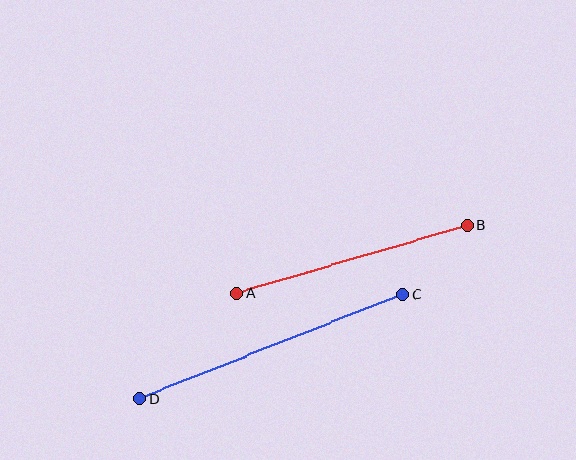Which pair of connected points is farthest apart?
Points C and D are farthest apart.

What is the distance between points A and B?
The distance is approximately 241 pixels.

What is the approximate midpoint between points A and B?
The midpoint is at approximately (352, 259) pixels.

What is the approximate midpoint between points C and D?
The midpoint is at approximately (271, 347) pixels.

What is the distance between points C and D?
The distance is approximately 283 pixels.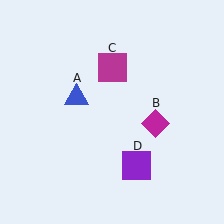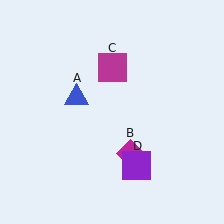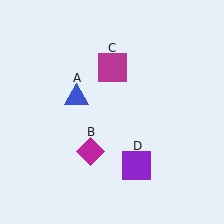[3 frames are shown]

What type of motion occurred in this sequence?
The magenta diamond (object B) rotated clockwise around the center of the scene.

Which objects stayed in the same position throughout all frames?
Blue triangle (object A) and magenta square (object C) and purple square (object D) remained stationary.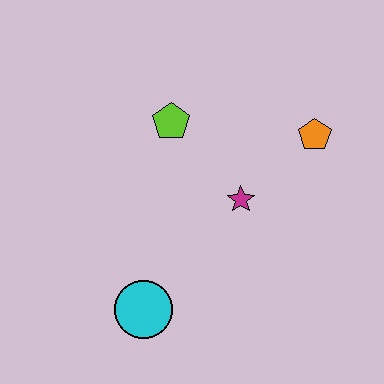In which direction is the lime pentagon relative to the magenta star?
The lime pentagon is above the magenta star.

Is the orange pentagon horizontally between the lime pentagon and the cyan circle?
No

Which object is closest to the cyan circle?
The magenta star is closest to the cyan circle.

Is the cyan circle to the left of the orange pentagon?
Yes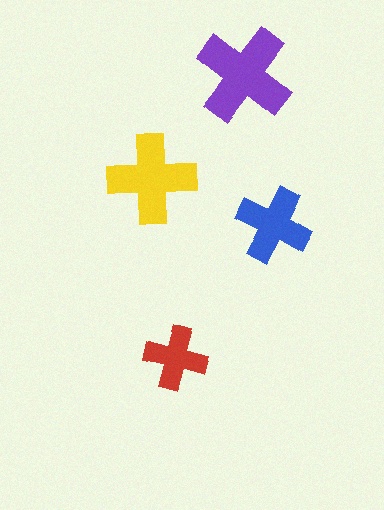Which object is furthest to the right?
The blue cross is rightmost.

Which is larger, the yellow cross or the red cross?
The yellow one.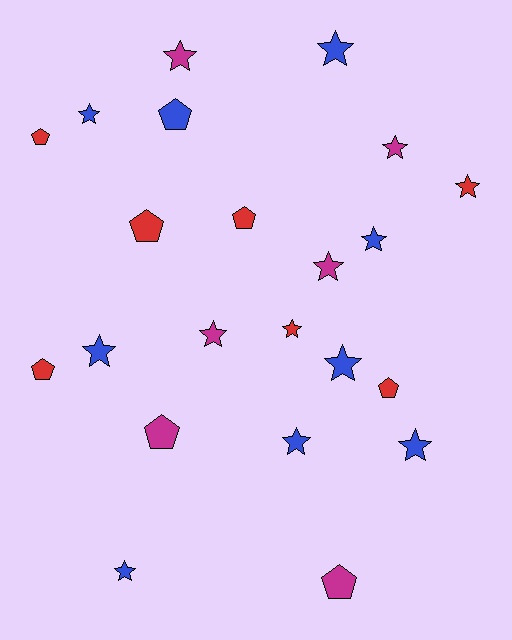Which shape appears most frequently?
Star, with 14 objects.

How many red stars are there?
There are 2 red stars.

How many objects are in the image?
There are 22 objects.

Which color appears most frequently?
Blue, with 9 objects.